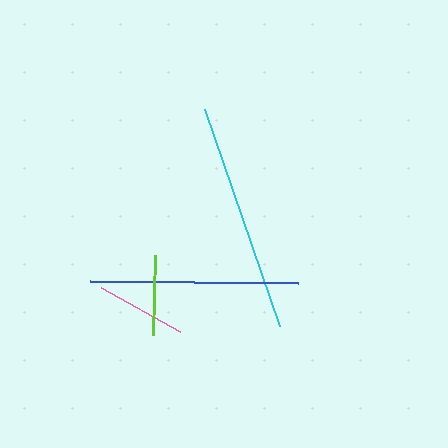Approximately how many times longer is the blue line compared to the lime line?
The blue line is approximately 2.6 times the length of the lime line.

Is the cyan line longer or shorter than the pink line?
The cyan line is longer than the pink line.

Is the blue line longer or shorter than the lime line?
The blue line is longer than the lime line.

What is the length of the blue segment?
The blue segment is approximately 208 pixels long.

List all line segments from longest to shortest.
From longest to shortest: cyan, blue, pink, lime.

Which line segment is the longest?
The cyan line is the longest at approximately 229 pixels.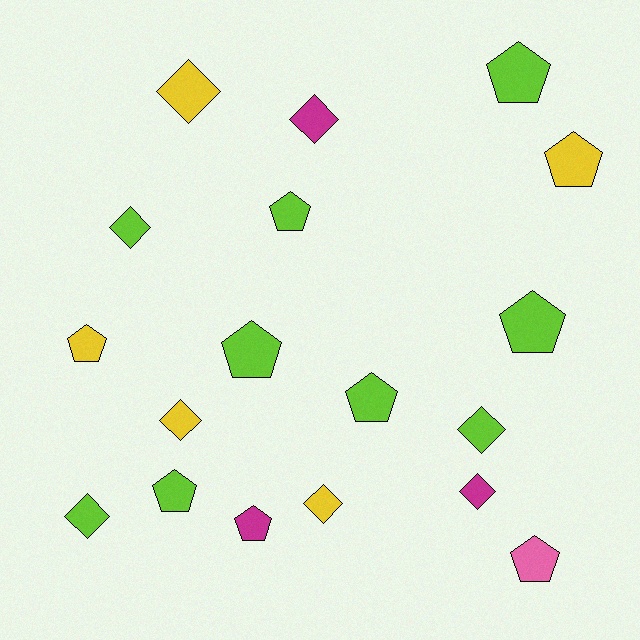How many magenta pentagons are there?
There is 1 magenta pentagon.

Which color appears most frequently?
Lime, with 9 objects.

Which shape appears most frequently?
Pentagon, with 10 objects.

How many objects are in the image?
There are 18 objects.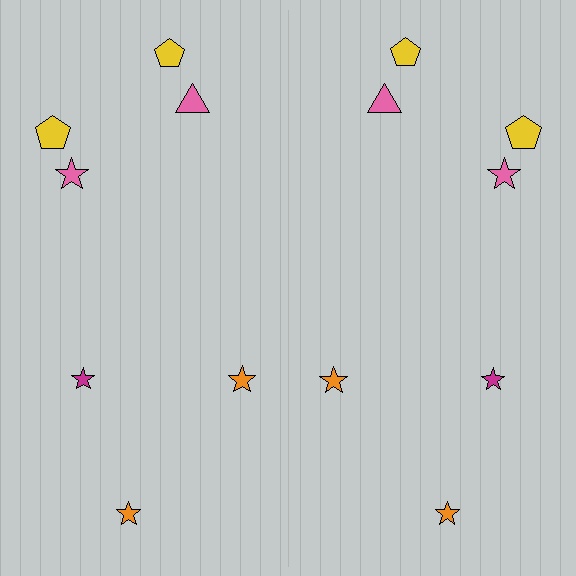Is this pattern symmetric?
Yes, this pattern has bilateral (reflection) symmetry.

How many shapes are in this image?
There are 14 shapes in this image.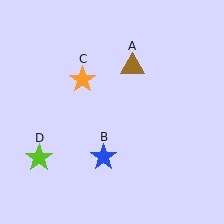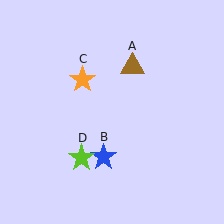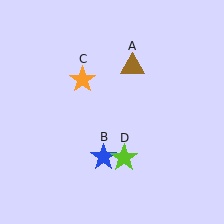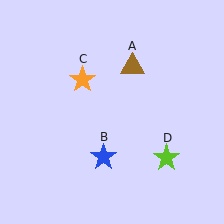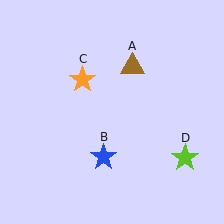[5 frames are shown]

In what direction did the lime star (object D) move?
The lime star (object D) moved right.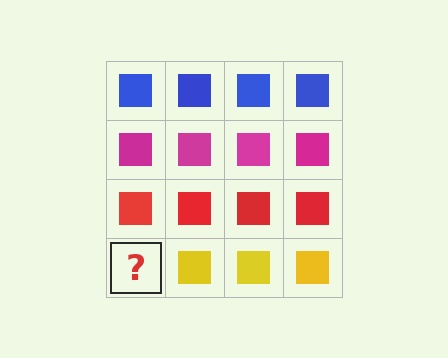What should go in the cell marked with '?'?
The missing cell should contain a yellow square.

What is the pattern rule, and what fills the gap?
The rule is that each row has a consistent color. The gap should be filled with a yellow square.